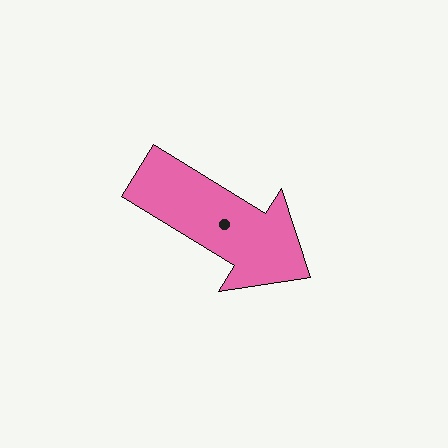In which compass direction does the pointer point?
Southeast.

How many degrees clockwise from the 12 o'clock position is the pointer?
Approximately 122 degrees.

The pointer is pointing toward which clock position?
Roughly 4 o'clock.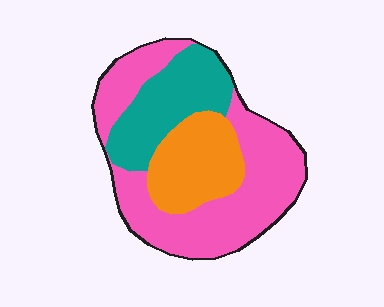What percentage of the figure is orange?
Orange takes up between a sixth and a third of the figure.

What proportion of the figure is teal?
Teal takes up about one quarter (1/4) of the figure.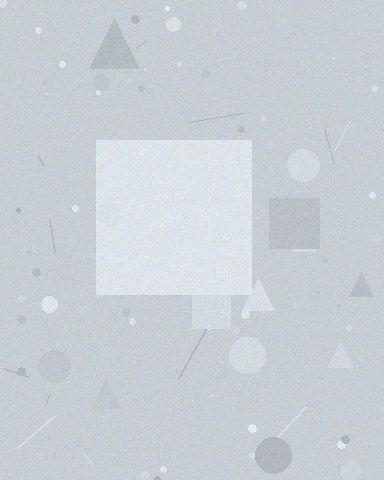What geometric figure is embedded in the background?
A square is embedded in the background.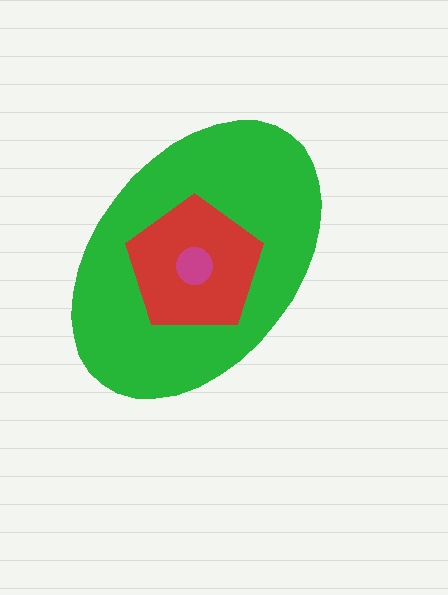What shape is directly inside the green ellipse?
The red pentagon.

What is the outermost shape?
The green ellipse.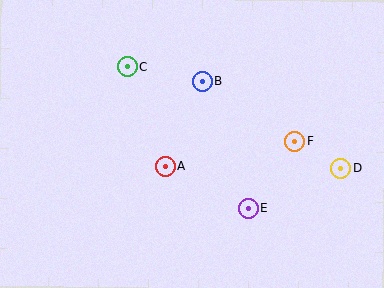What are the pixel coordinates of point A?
Point A is at (165, 166).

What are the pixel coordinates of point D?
Point D is at (340, 168).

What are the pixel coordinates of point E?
Point E is at (248, 208).